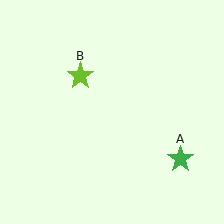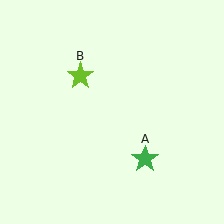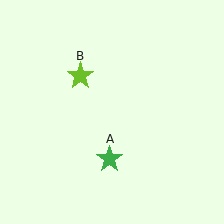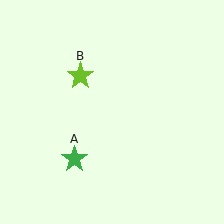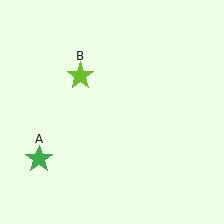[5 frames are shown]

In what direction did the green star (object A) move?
The green star (object A) moved left.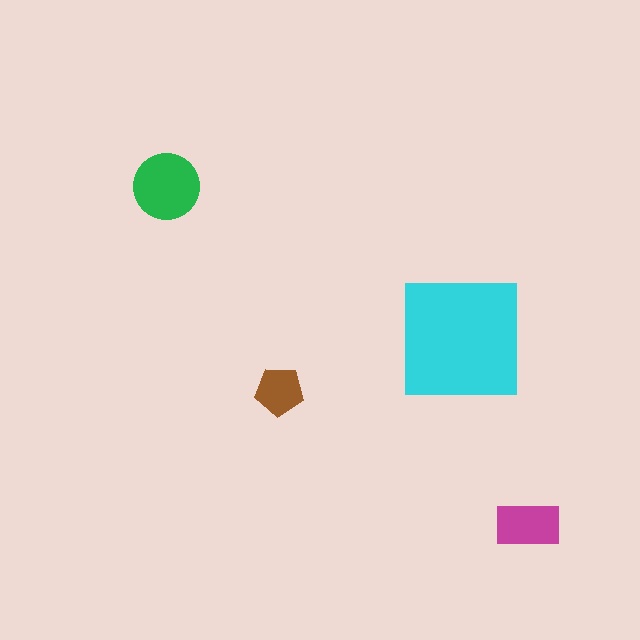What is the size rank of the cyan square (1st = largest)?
1st.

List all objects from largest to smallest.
The cyan square, the green circle, the magenta rectangle, the brown pentagon.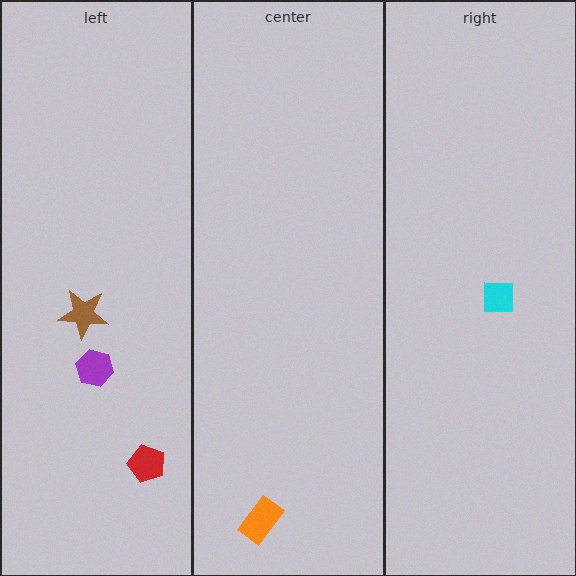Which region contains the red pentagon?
The left region.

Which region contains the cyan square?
The right region.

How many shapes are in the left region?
3.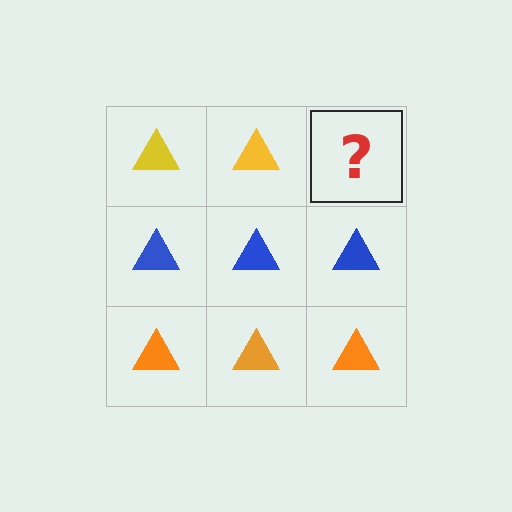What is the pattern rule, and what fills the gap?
The rule is that each row has a consistent color. The gap should be filled with a yellow triangle.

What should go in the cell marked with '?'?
The missing cell should contain a yellow triangle.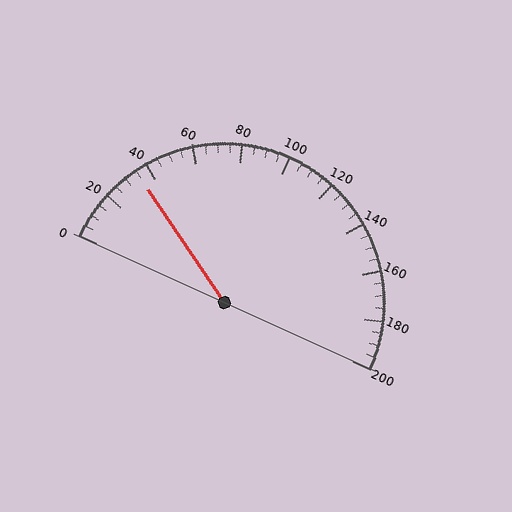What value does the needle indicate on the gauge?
The needle indicates approximately 35.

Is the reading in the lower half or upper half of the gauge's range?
The reading is in the lower half of the range (0 to 200).